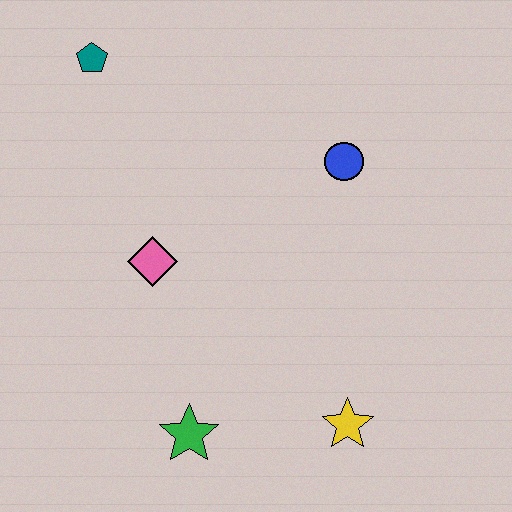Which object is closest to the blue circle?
The pink diamond is closest to the blue circle.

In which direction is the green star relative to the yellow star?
The green star is to the left of the yellow star.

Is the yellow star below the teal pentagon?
Yes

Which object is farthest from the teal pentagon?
The yellow star is farthest from the teal pentagon.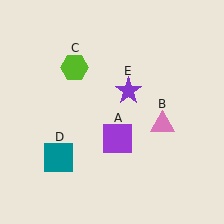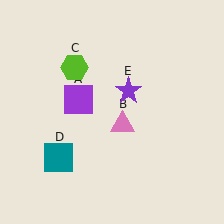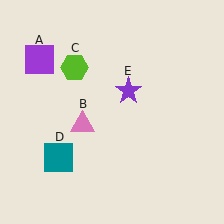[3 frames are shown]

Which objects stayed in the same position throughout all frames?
Lime hexagon (object C) and teal square (object D) and purple star (object E) remained stationary.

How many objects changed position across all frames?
2 objects changed position: purple square (object A), pink triangle (object B).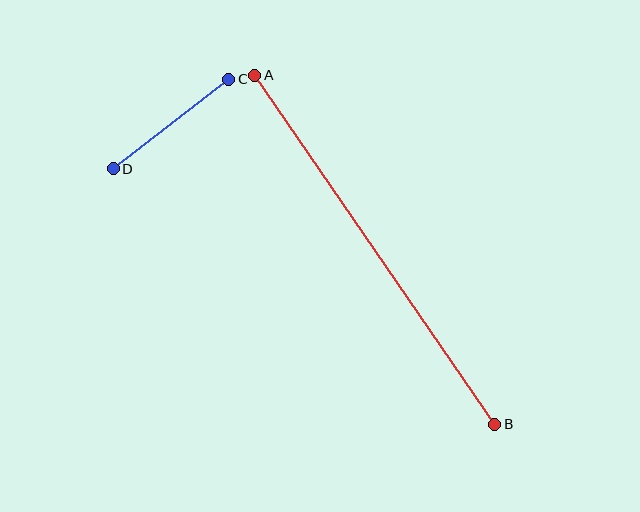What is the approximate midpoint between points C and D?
The midpoint is at approximately (171, 124) pixels.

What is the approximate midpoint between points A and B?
The midpoint is at approximately (375, 250) pixels.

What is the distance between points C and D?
The distance is approximately 146 pixels.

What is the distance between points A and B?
The distance is approximately 423 pixels.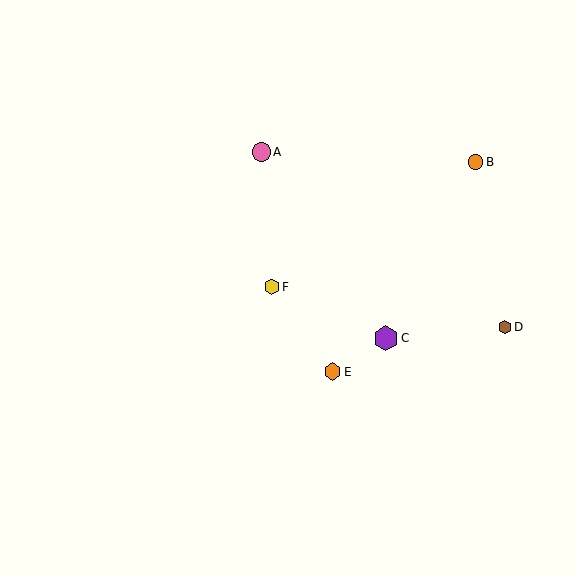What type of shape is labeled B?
Shape B is an orange circle.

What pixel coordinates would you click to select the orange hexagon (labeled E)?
Click at (333, 372) to select the orange hexagon E.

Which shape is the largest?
The purple hexagon (labeled C) is the largest.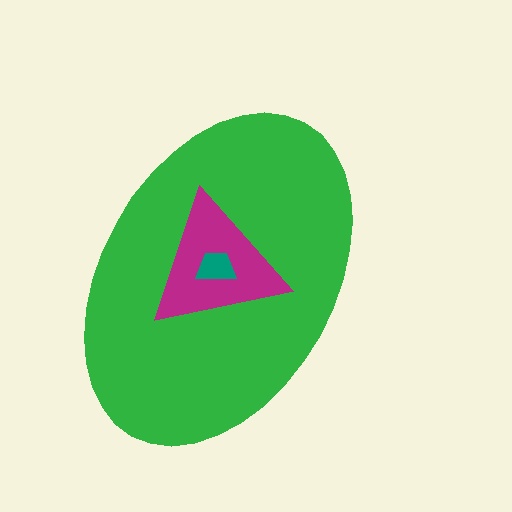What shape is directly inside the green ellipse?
The magenta triangle.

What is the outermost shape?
The green ellipse.